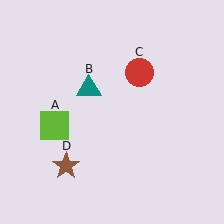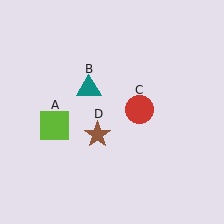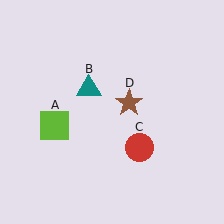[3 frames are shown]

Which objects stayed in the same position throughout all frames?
Lime square (object A) and teal triangle (object B) remained stationary.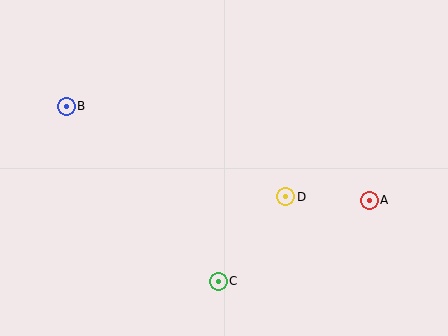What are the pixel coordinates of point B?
Point B is at (66, 106).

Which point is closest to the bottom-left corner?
Point C is closest to the bottom-left corner.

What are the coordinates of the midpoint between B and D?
The midpoint between B and D is at (176, 152).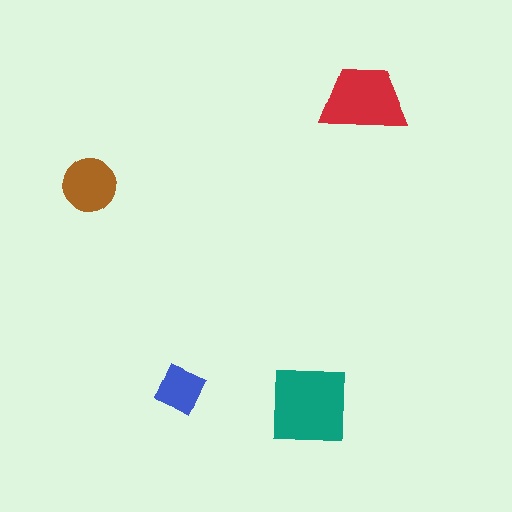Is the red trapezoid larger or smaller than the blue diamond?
Larger.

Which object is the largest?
The teal square.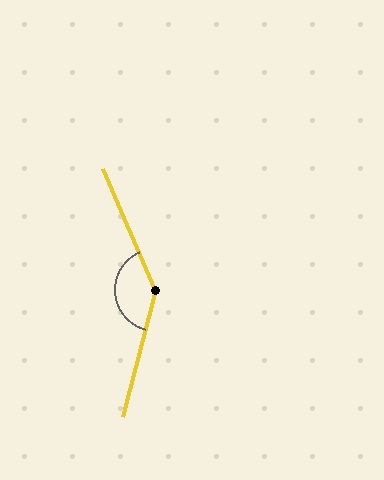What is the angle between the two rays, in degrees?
Approximately 142 degrees.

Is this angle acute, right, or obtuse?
It is obtuse.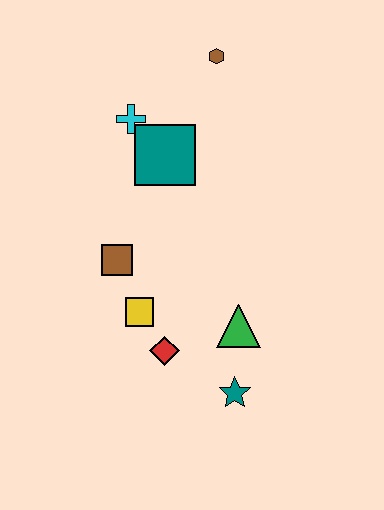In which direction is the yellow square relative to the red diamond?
The yellow square is above the red diamond.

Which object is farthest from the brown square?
The brown hexagon is farthest from the brown square.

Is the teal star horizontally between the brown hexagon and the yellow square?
No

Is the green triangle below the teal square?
Yes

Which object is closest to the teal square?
The cyan cross is closest to the teal square.